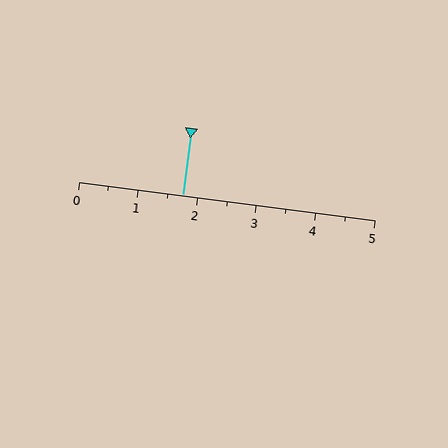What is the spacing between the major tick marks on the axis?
The major ticks are spaced 1 apart.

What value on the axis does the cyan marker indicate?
The marker indicates approximately 1.8.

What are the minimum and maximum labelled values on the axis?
The axis runs from 0 to 5.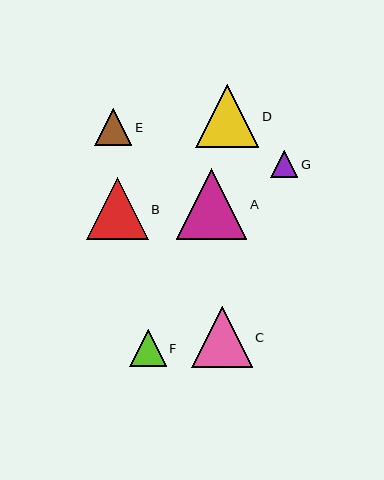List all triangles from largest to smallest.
From largest to smallest: A, D, B, C, E, F, G.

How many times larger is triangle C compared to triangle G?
Triangle C is approximately 2.2 times the size of triangle G.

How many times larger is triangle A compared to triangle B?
Triangle A is approximately 1.1 times the size of triangle B.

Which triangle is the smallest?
Triangle G is the smallest with a size of approximately 27 pixels.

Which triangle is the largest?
Triangle A is the largest with a size of approximately 71 pixels.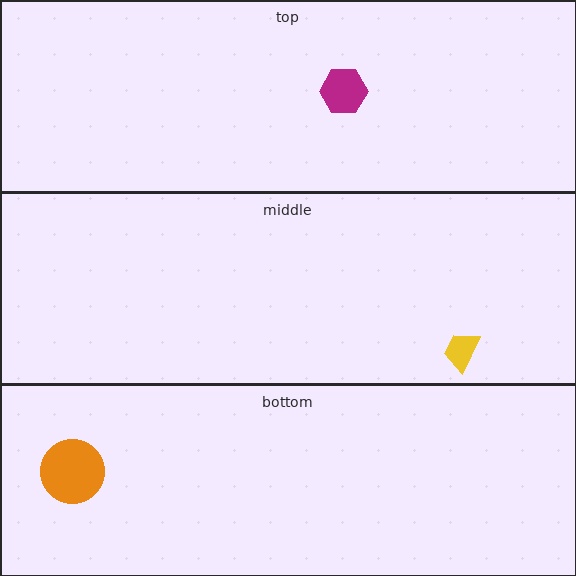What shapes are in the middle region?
The yellow trapezoid.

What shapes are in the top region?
The magenta hexagon.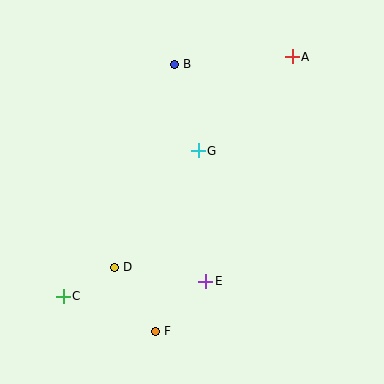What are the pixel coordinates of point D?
Point D is at (114, 267).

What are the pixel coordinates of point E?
Point E is at (206, 281).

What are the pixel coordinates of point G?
Point G is at (198, 151).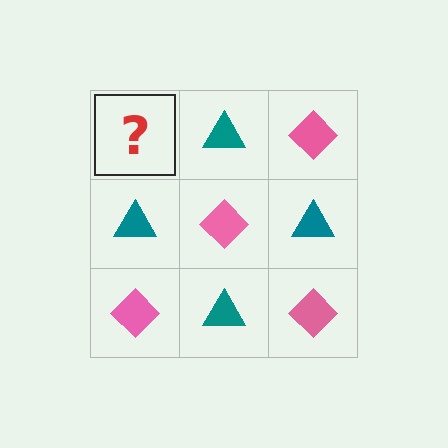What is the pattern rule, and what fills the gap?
The rule is that it alternates pink diamond and teal triangle in a checkerboard pattern. The gap should be filled with a pink diamond.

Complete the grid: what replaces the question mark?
The question mark should be replaced with a pink diamond.